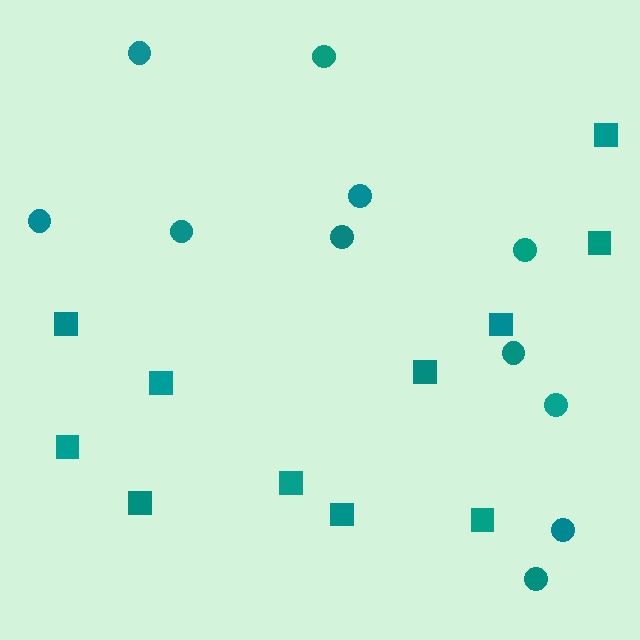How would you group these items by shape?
There are 2 groups: one group of circles (11) and one group of squares (11).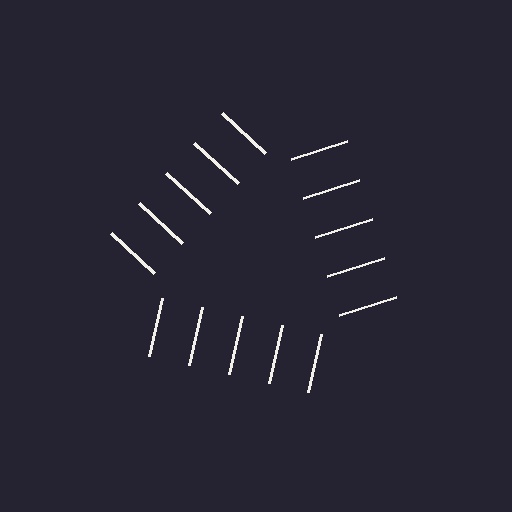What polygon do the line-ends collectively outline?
An illusory triangle — the line segments terminate on its edges but no continuous stroke is drawn.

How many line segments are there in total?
15 — 5 along each of the 3 edges.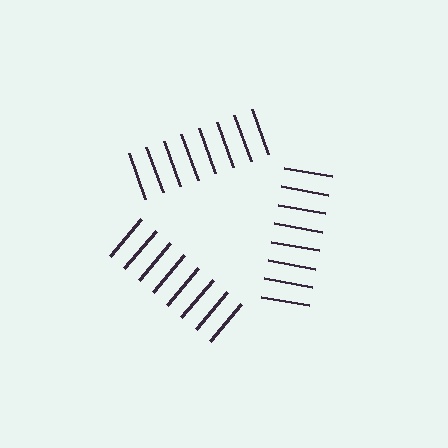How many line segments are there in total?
24 — 8 along each of the 3 edges.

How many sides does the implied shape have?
3 sides — the line-ends trace a triangle.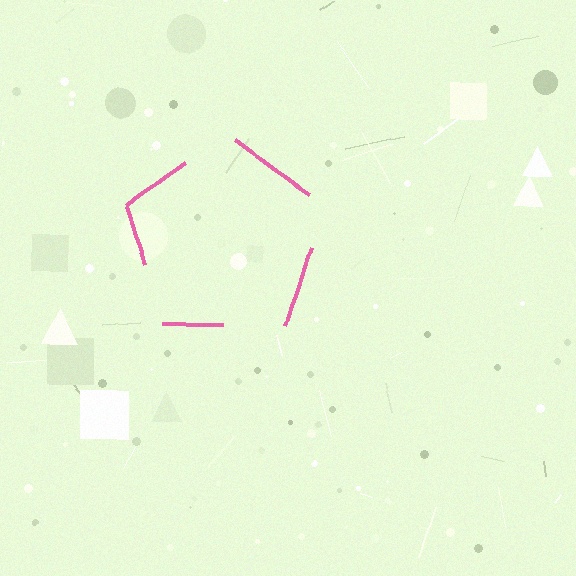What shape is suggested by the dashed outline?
The dashed outline suggests a pentagon.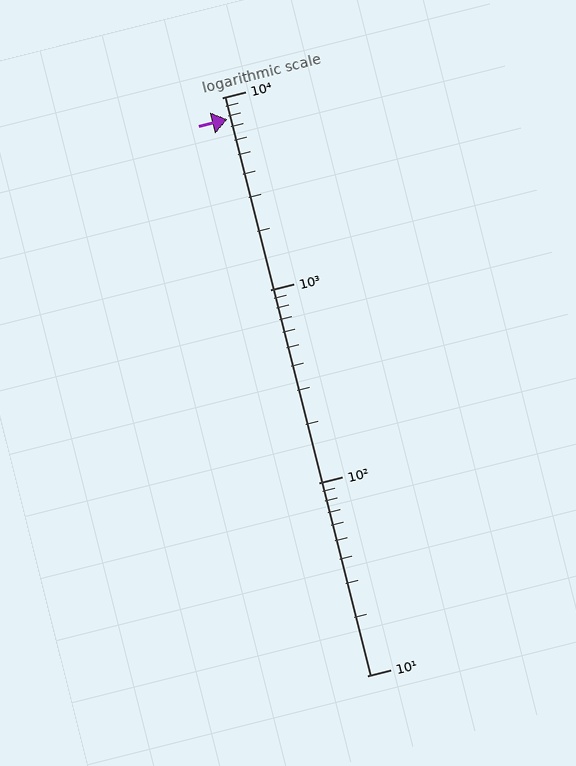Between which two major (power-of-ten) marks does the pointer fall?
The pointer is between 1000 and 10000.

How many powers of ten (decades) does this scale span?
The scale spans 3 decades, from 10 to 10000.